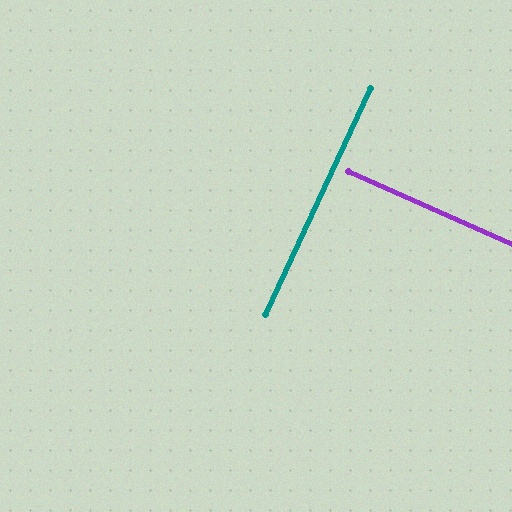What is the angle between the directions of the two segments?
Approximately 89 degrees.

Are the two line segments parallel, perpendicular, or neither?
Perpendicular — they meet at approximately 89°.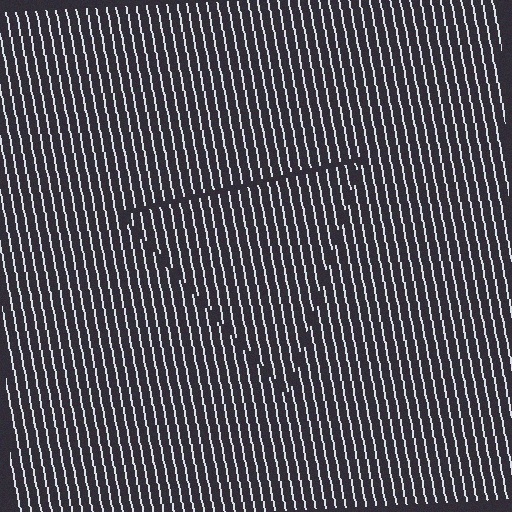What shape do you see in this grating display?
An illusory triangle. The interior of the shape contains the same grating, shifted by half a period — the contour is defined by the phase discontinuity where line-ends from the inner and outer gratings abut.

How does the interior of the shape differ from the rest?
The interior of the shape contains the same grating, shifted by half a period — the contour is defined by the phase discontinuity where line-ends from the inner and outer gratings abut.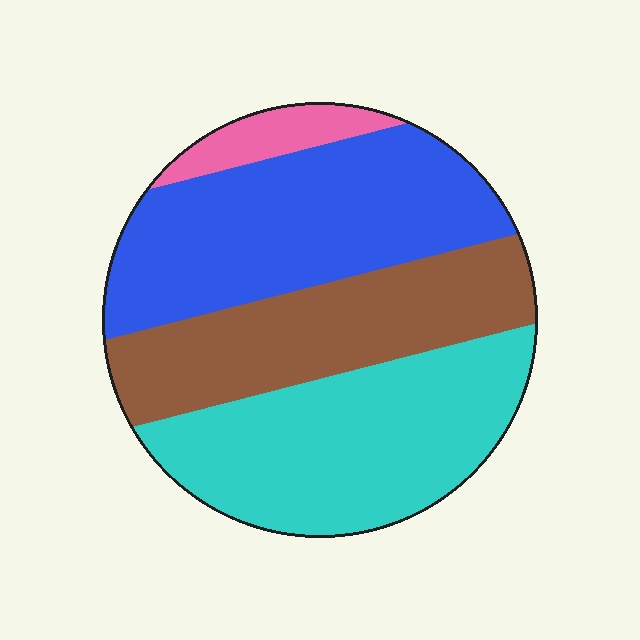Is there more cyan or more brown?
Cyan.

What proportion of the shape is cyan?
Cyan covers about 35% of the shape.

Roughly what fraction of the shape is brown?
Brown covers 26% of the shape.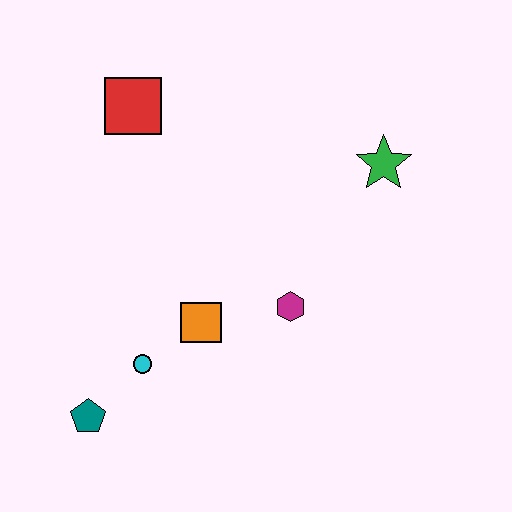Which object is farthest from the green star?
The teal pentagon is farthest from the green star.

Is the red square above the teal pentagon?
Yes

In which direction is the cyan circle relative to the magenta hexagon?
The cyan circle is to the left of the magenta hexagon.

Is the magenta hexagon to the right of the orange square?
Yes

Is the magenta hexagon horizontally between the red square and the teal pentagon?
No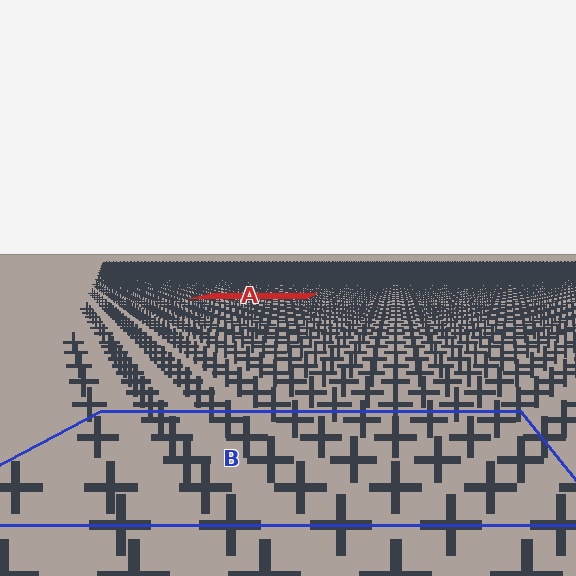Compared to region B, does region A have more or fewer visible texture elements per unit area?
Region A has more texture elements per unit area — they are packed more densely because it is farther away.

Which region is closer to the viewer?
Region B is closer. The texture elements there are larger and more spread out.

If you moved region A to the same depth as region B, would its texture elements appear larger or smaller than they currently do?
They would appear larger. At a closer depth, the same texture elements are projected at a bigger on-screen size.